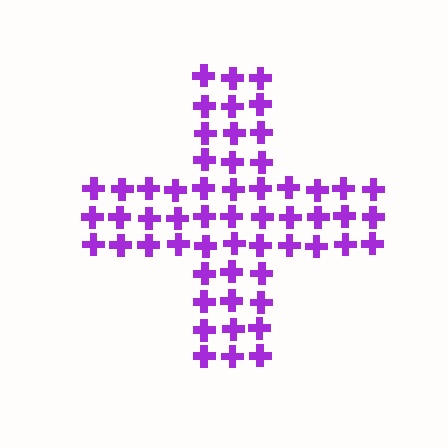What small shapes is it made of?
It is made of small crosses.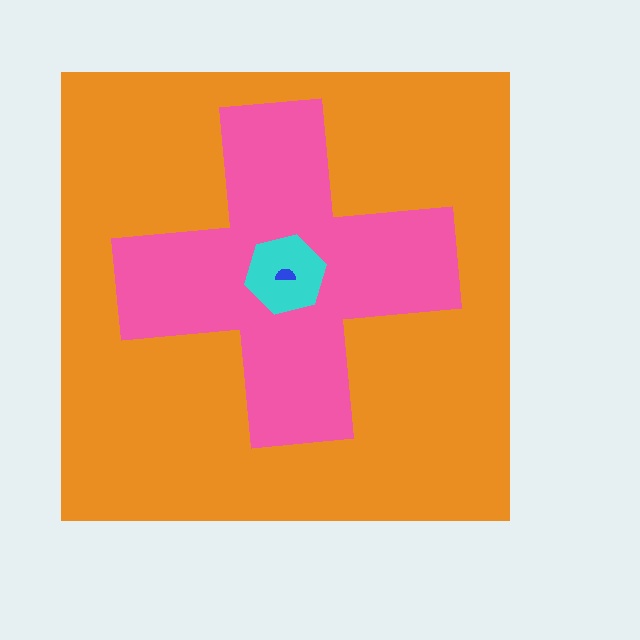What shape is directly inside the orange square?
The pink cross.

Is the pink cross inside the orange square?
Yes.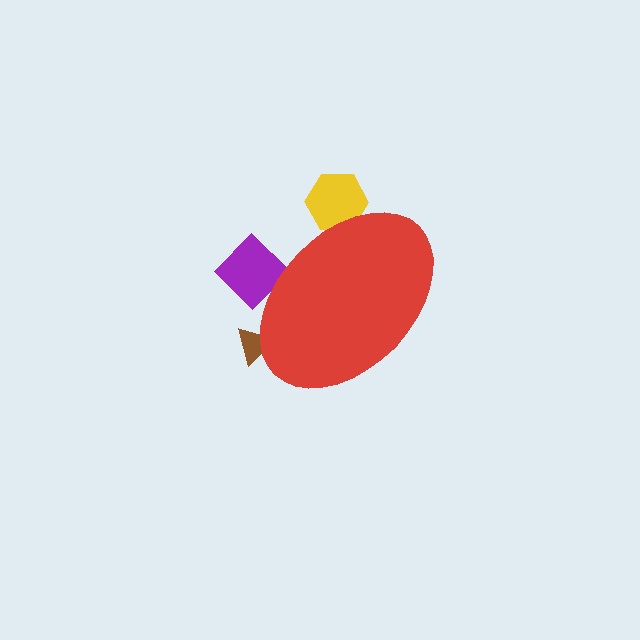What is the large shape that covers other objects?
A red ellipse.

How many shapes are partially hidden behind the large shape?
3 shapes are partially hidden.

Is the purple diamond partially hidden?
Yes, the purple diamond is partially hidden behind the red ellipse.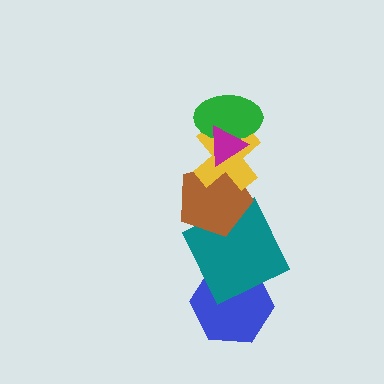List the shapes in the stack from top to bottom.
From top to bottom: the magenta triangle, the green ellipse, the yellow cross, the brown pentagon, the teal square, the blue hexagon.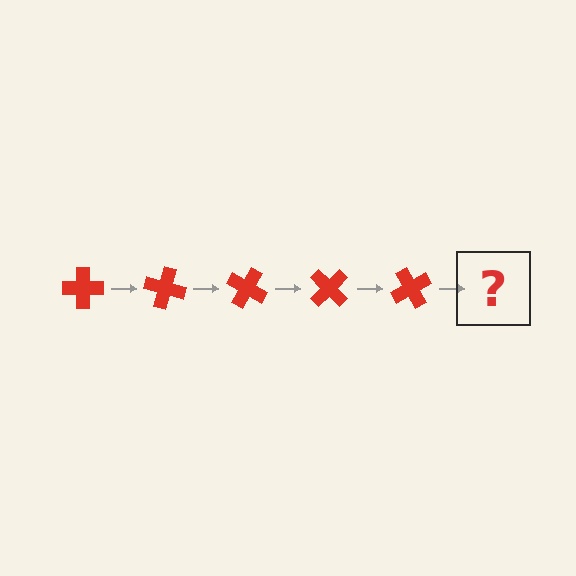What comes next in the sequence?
The next element should be a red cross rotated 75 degrees.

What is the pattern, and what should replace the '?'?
The pattern is that the cross rotates 15 degrees each step. The '?' should be a red cross rotated 75 degrees.